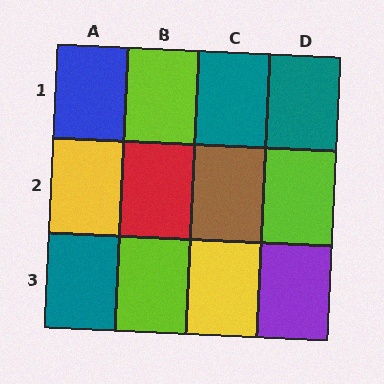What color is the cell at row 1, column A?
Blue.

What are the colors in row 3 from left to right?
Teal, lime, yellow, purple.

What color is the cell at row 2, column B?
Red.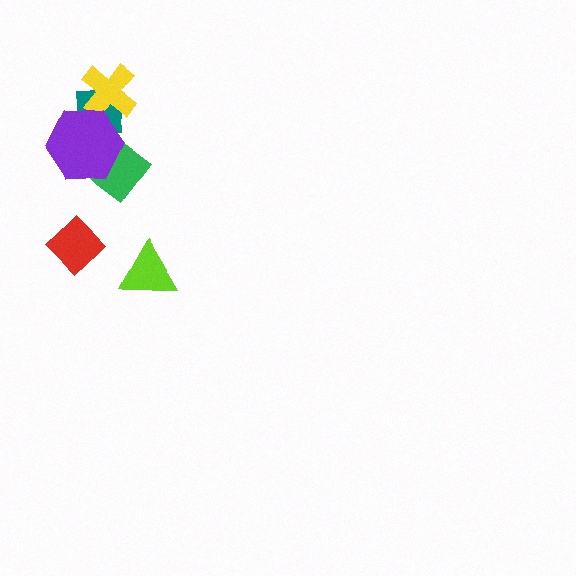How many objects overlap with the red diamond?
0 objects overlap with the red diamond.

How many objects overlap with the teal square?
3 objects overlap with the teal square.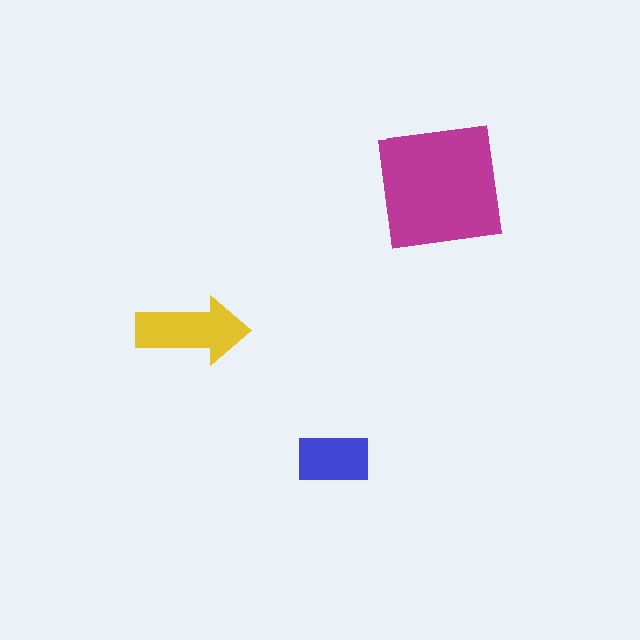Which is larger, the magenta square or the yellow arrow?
The magenta square.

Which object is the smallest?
The blue rectangle.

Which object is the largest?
The magenta square.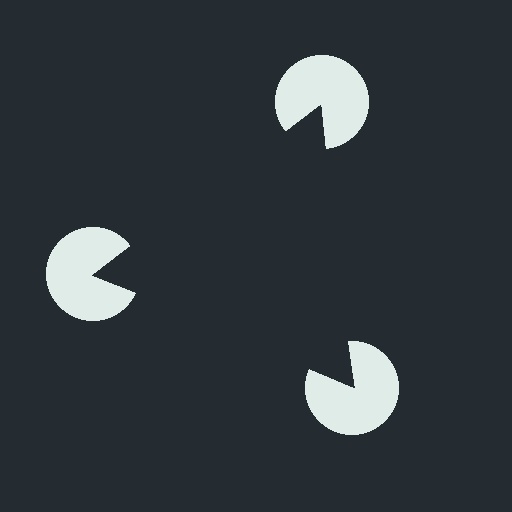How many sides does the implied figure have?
3 sides.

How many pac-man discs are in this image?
There are 3 — one at each vertex of the illusory triangle.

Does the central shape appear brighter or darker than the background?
It typically appears slightly darker than the background, even though no actual brightness change is drawn.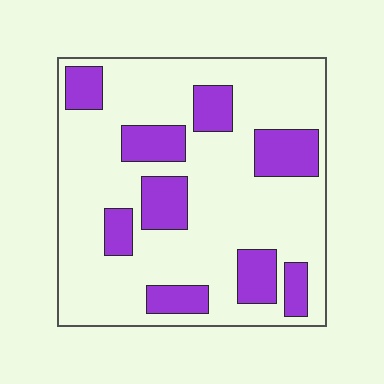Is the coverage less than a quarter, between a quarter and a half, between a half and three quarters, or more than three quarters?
Between a quarter and a half.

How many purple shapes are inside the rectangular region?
9.